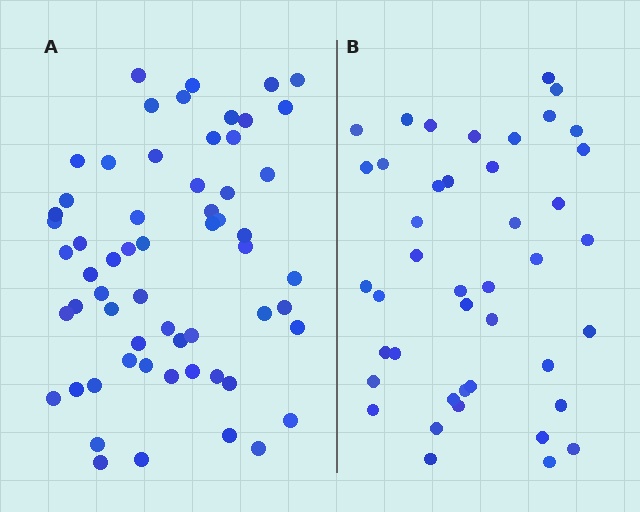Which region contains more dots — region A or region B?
Region A (the left region) has more dots.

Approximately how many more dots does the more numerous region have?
Region A has approximately 15 more dots than region B.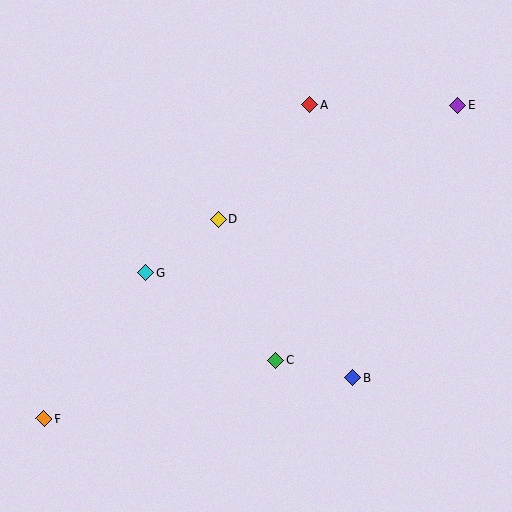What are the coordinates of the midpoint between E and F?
The midpoint between E and F is at (251, 262).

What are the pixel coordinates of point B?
Point B is at (353, 377).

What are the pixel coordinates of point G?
Point G is at (146, 273).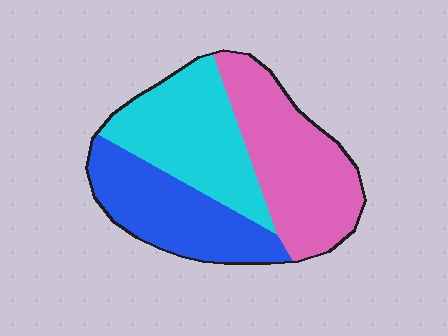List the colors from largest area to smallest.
From largest to smallest: pink, cyan, blue.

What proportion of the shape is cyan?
Cyan covers about 35% of the shape.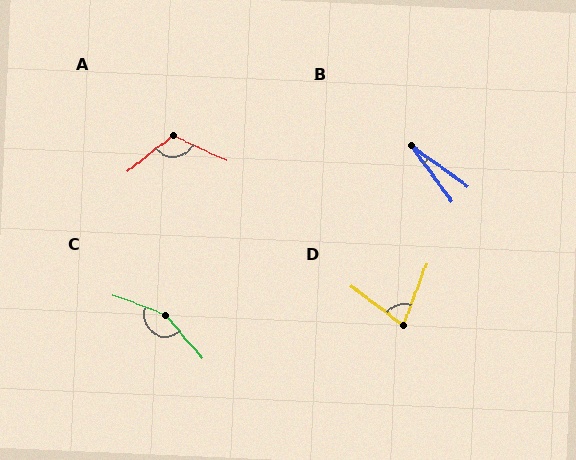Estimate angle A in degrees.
Approximately 117 degrees.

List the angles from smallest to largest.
B (18°), D (73°), A (117°), C (150°).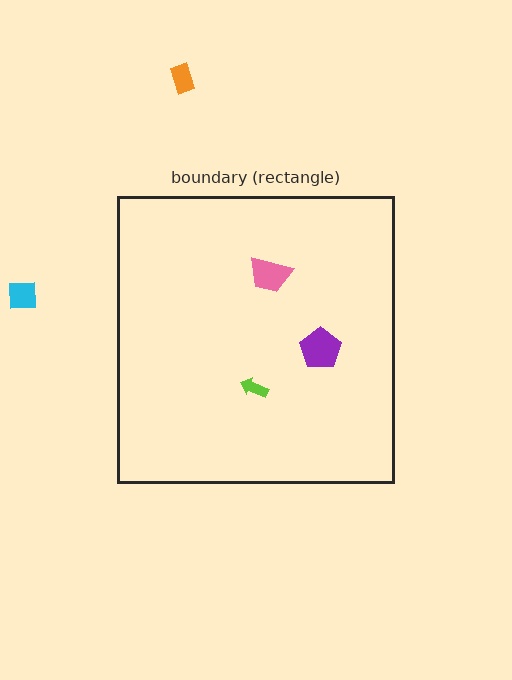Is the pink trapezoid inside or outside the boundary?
Inside.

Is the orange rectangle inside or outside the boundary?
Outside.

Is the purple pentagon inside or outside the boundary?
Inside.